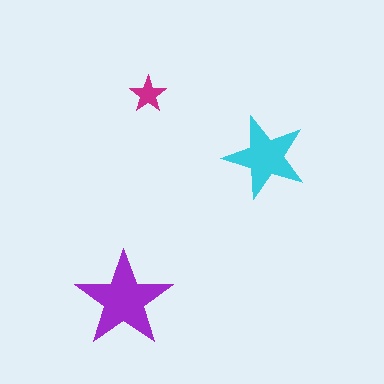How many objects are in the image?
There are 3 objects in the image.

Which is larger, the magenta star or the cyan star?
The cyan one.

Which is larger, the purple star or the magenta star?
The purple one.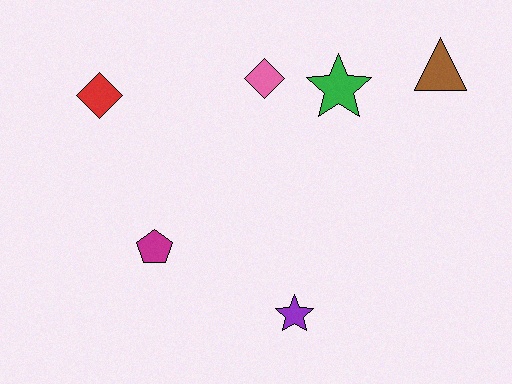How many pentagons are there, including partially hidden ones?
There is 1 pentagon.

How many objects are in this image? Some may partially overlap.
There are 6 objects.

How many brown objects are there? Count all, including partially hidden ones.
There is 1 brown object.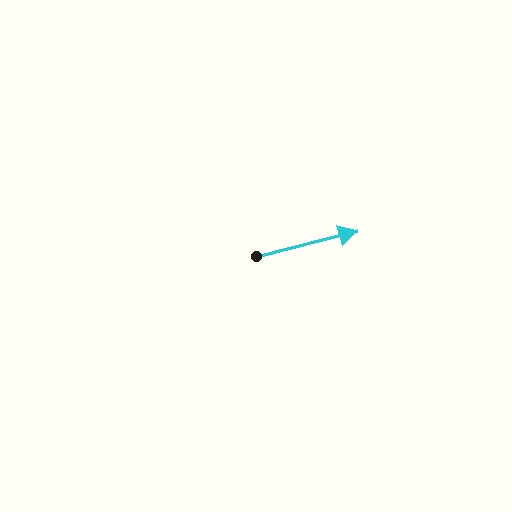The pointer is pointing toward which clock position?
Roughly 3 o'clock.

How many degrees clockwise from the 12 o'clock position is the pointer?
Approximately 76 degrees.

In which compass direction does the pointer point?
East.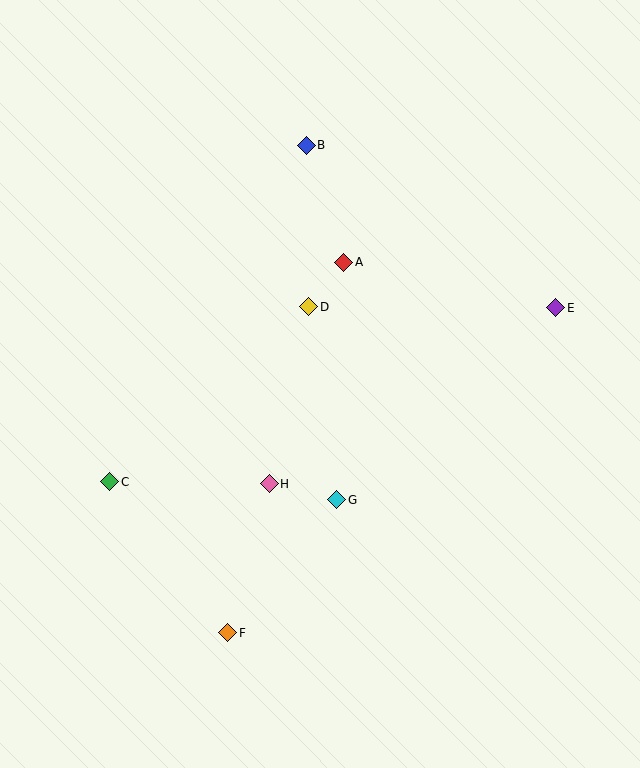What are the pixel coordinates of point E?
Point E is at (556, 308).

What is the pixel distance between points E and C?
The distance between E and C is 479 pixels.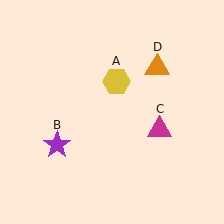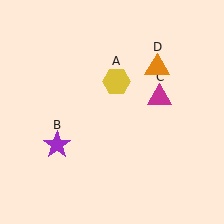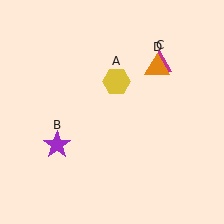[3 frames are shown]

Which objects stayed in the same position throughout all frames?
Yellow hexagon (object A) and purple star (object B) and orange triangle (object D) remained stationary.